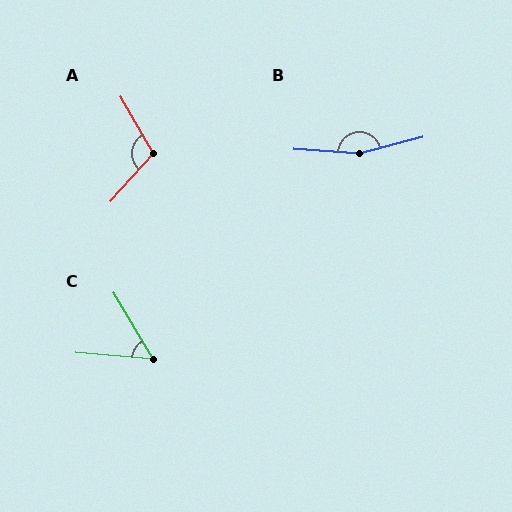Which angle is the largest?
B, at approximately 162 degrees.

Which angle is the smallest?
C, at approximately 54 degrees.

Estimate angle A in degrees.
Approximately 108 degrees.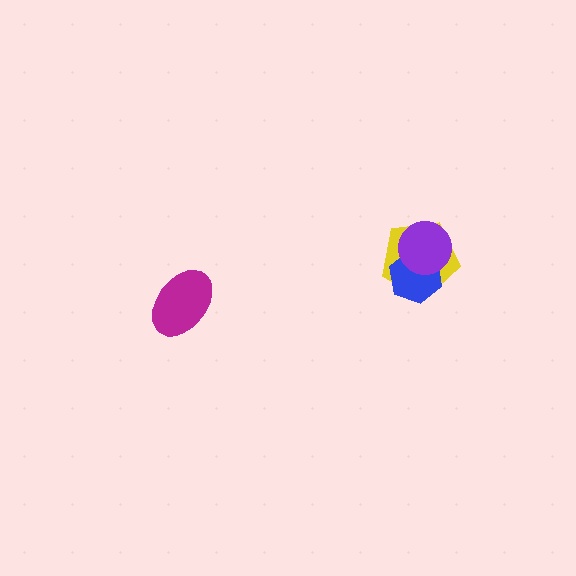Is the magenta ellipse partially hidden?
No, no other shape covers it.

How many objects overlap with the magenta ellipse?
0 objects overlap with the magenta ellipse.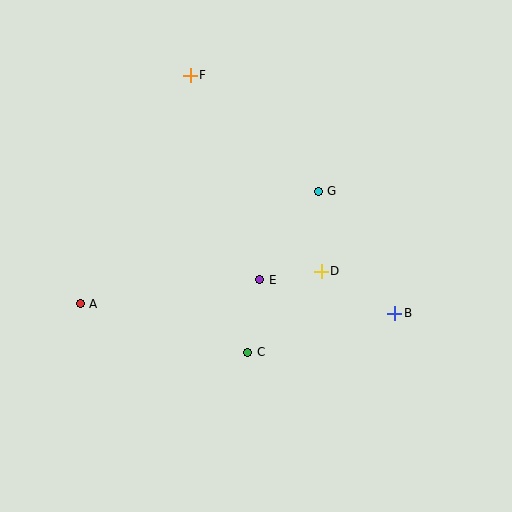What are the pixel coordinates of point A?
Point A is at (80, 304).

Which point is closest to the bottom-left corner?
Point A is closest to the bottom-left corner.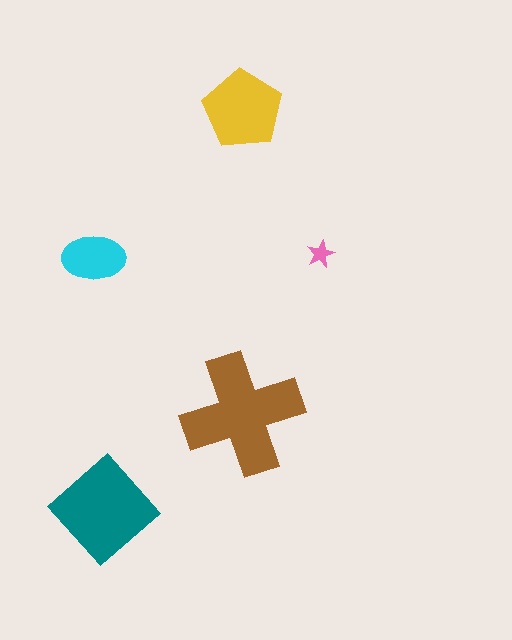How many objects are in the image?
There are 5 objects in the image.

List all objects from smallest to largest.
The pink star, the cyan ellipse, the yellow pentagon, the teal diamond, the brown cross.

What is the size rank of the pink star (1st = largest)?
5th.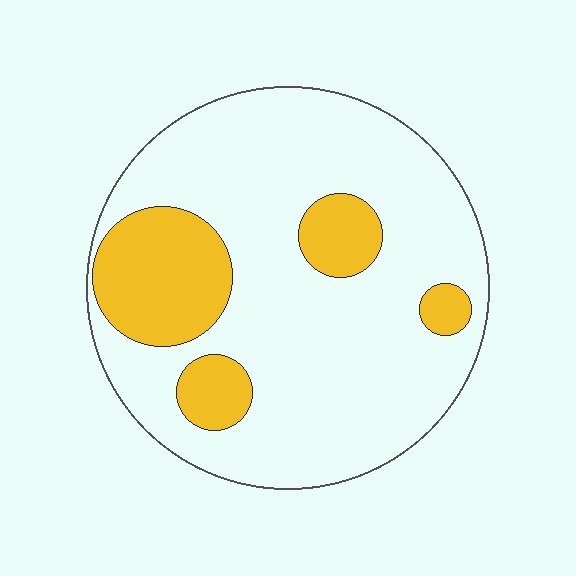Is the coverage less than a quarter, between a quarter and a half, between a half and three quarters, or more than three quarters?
Less than a quarter.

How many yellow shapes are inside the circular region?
4.